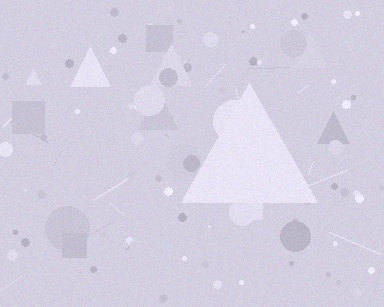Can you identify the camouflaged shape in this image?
The camouflaged shape is a triangle.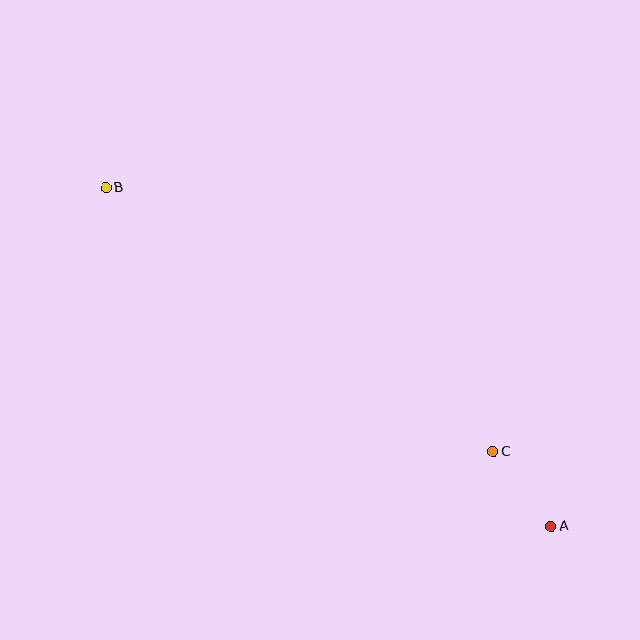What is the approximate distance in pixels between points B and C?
The distance between B and C is approximately 469 pixels.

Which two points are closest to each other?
Points A and C are closest to each other.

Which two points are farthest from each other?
Points A and B are farthest from each other.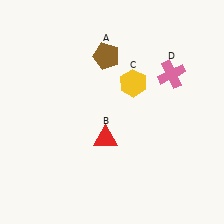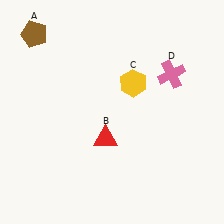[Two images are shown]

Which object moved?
The brown pentagon (A) moved left.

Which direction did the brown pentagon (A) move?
The brown pentagon (A) moved left.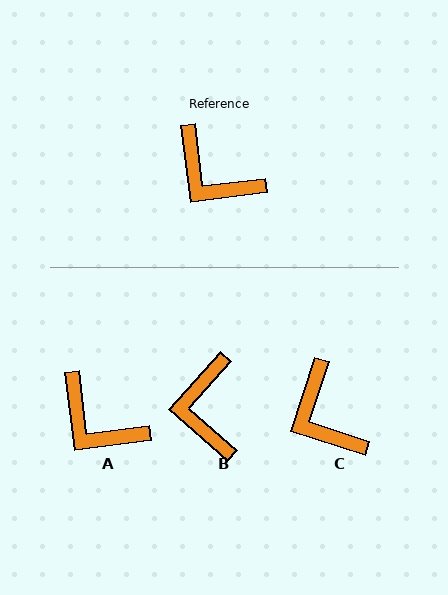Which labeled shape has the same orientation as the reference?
A.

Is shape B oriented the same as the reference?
No, it is off by about 49 degrees.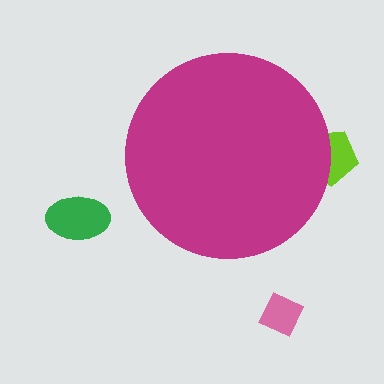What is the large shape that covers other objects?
A magenta circle.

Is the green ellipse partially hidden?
No, the green ellipse is fully visible.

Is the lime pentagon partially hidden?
Yes, the lime pentagon is partially hidden behind the magenta circle.